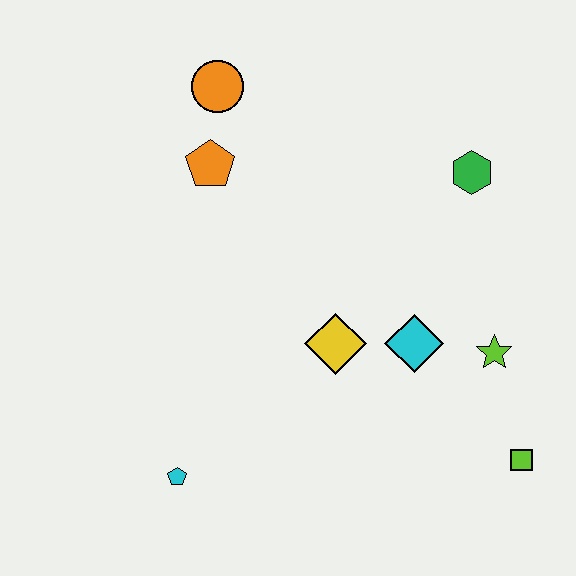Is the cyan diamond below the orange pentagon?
Yes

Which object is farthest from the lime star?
The orange circle is farthest from the lime star.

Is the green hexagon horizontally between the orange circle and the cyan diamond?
No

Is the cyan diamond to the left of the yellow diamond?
No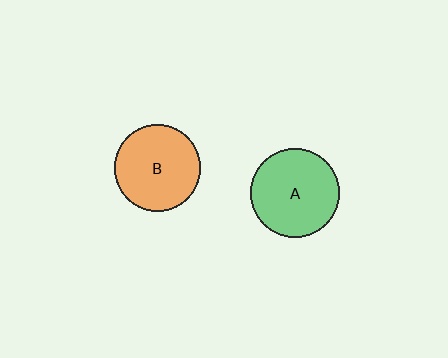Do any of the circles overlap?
No, none of the circles overlap.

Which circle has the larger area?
Circle A (green).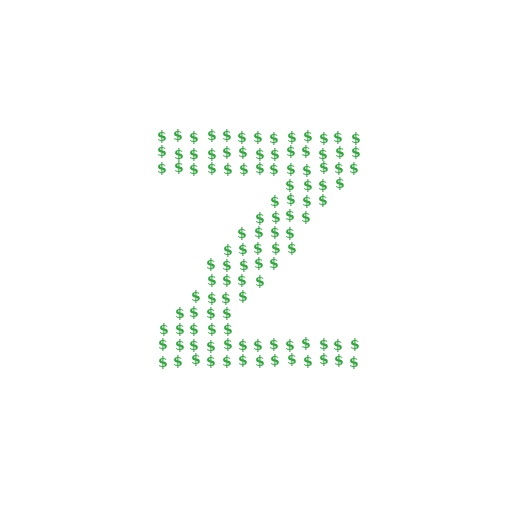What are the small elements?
The small elements are dollar signs.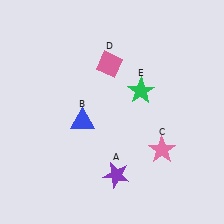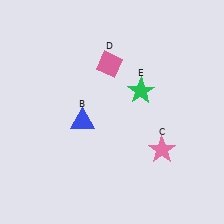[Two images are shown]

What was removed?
The purple star (A) was removed in Image 2.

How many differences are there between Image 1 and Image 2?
There is 1 difference between the two images.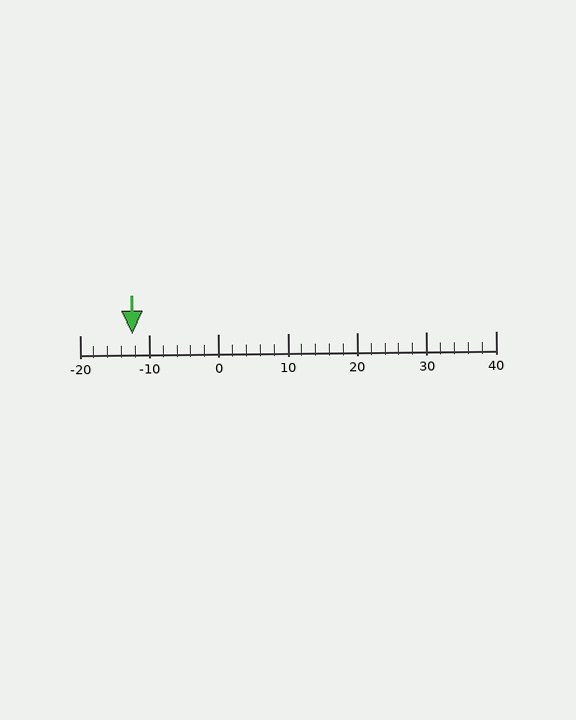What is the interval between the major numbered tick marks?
The major tick marks are spaced 10 units apart.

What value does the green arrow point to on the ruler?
The green arrow points to approximately -12.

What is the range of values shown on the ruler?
The ruler shows values from -20 to 40.